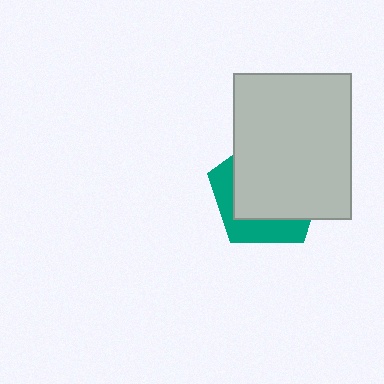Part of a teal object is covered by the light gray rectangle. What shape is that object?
It is a pentagon.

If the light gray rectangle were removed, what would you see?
You would see the complete teal pentagon.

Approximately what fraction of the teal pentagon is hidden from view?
Roughly 67% of the teal pentagon is hidden behind the light gray rectangle.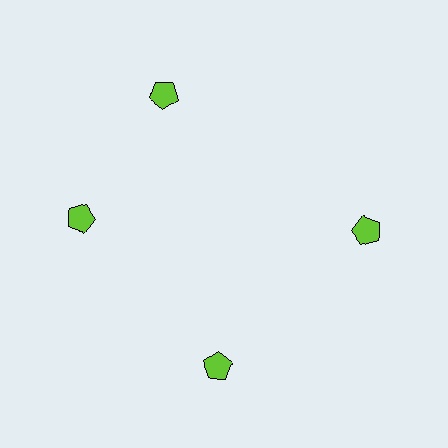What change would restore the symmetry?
The symmetry would be restored by rotating it back into even spacing with its neighbors so that all 4 pentagons sit at equal angles and equal distance from the center.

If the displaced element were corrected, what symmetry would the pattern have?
It would have 4-fold rotational symmetry — the pattern would map onto itself every 90 degrees.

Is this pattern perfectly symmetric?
No. The 4 lime pentagons are arranged in a ring, but one element near the 12 o'clock position is rotated out of alignment along the ring, breaking the 4-fold rotational symmetry.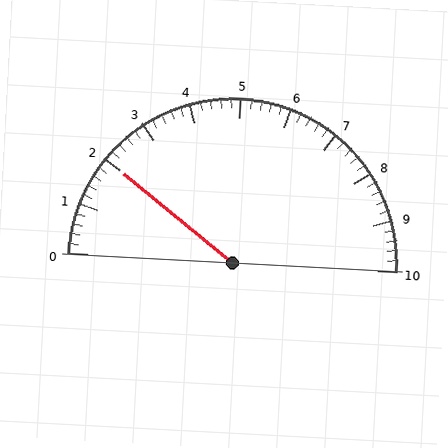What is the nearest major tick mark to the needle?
The nearest major tick mark is 2.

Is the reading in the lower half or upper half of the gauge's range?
The reading is in the lower half of the range (0 to 10).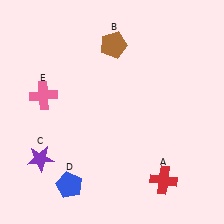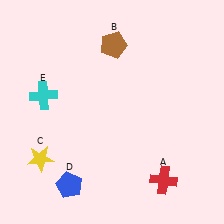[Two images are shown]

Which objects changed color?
C changed from purple to yellow. E changed from pink to cyan.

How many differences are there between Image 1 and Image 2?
There are 2 differences between the two images.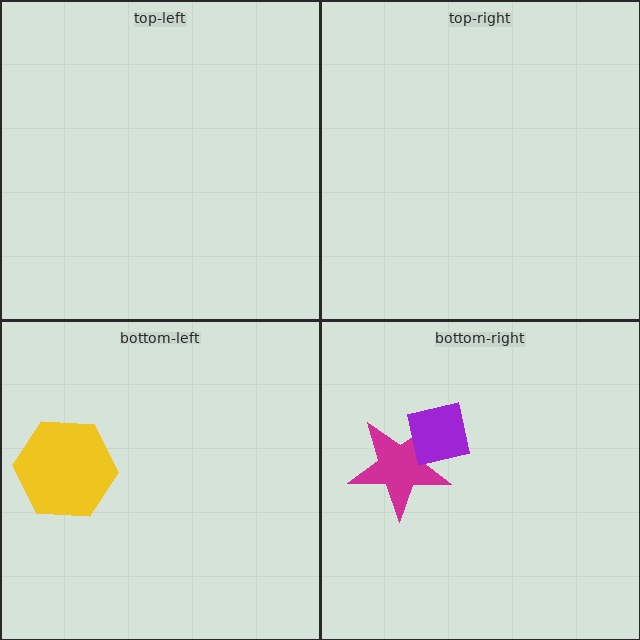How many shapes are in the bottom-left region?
1.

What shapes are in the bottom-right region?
The magenta star, the purple square.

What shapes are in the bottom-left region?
The yellow hexagon.